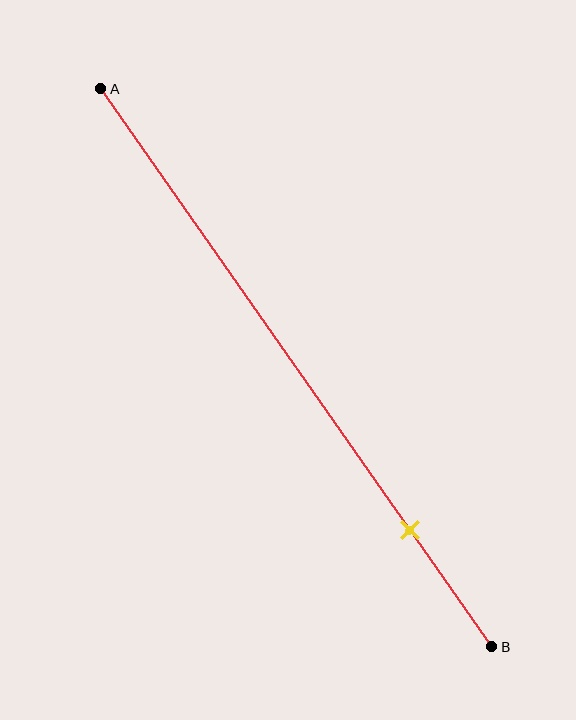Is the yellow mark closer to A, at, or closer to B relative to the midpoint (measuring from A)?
The yellow mark is closer to point B than the midpoint of segment AB.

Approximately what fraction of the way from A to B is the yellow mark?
The yellow mark is approximately 80% of the way from A to B.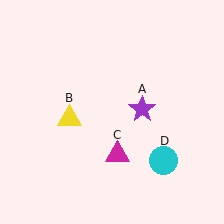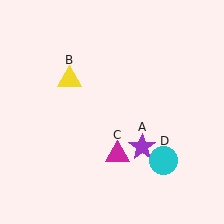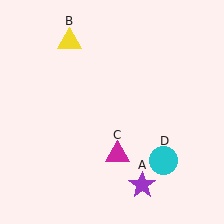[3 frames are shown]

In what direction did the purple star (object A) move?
The purple star (object A) moved down.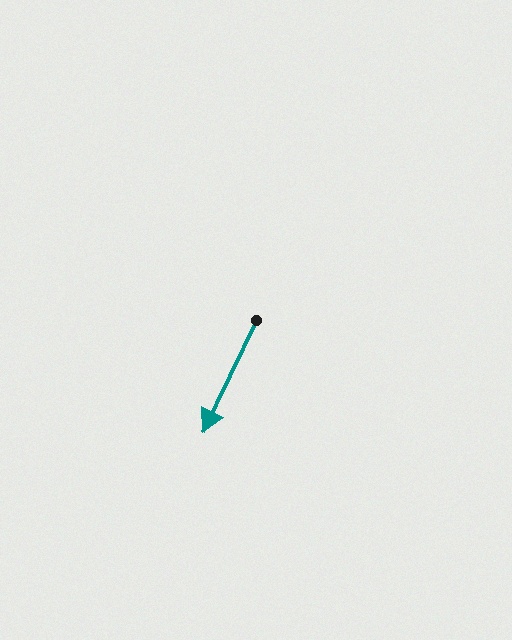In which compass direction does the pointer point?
Southwest.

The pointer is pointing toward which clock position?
Roughly 7 o'clock.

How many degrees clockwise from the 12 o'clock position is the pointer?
Approximately 205 degrees.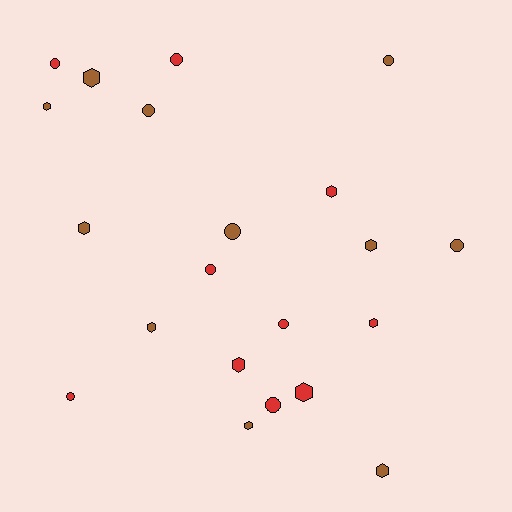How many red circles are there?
There are 6 red circles.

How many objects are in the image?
There are 21 objects.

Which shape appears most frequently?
Hexagon, with 11 objects.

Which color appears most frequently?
Brown, with 11 objects.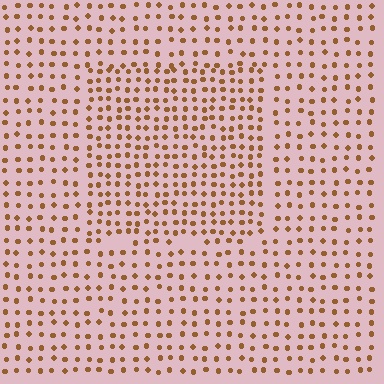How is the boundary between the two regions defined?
The boundary is defined by a change in element density (approximately 1.5x ratio). All elements are the same color, size, and shape.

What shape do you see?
I see a rectangle.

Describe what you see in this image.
The image contains small brown elements arranged at two different densities. A rectangle-shaped region is visible where the elements are more densely packed than the surrounding area.